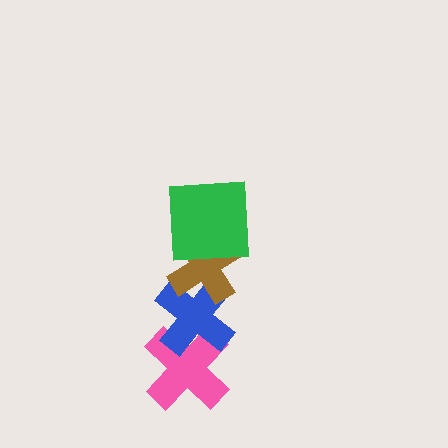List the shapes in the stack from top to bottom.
From top to bottom: the green square, the brown cross, the blue cross, the pink cross.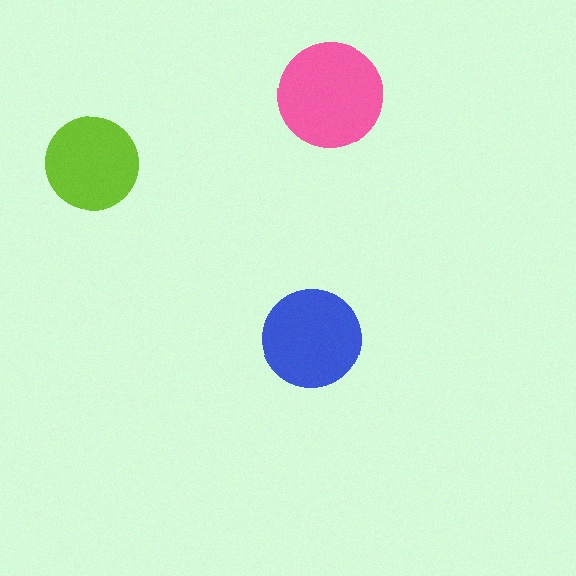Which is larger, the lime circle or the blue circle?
The blue one.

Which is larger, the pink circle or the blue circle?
The pink one.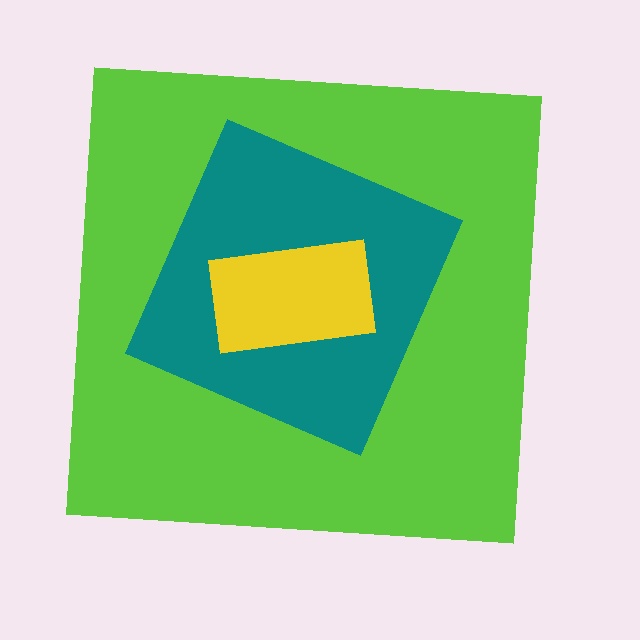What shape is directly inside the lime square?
The teal diamond.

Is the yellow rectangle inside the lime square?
Yes.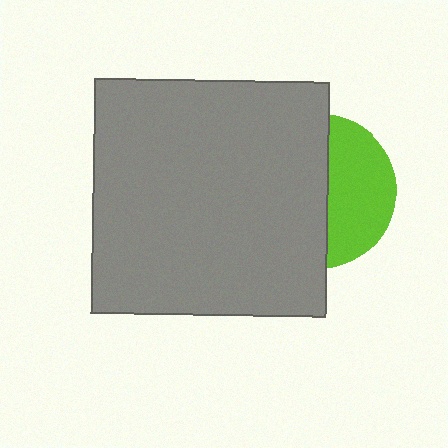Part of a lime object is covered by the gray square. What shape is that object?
It is a circle.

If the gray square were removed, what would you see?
You would see the complete lime circle.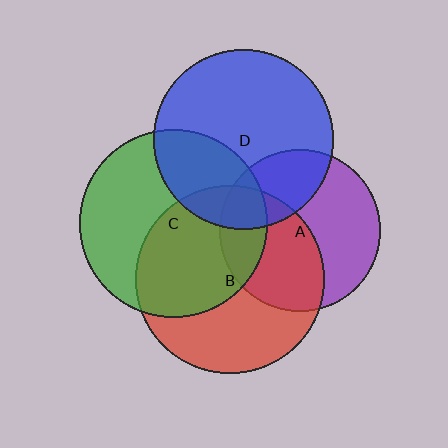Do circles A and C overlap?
Yes.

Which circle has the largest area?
Circle B (red).